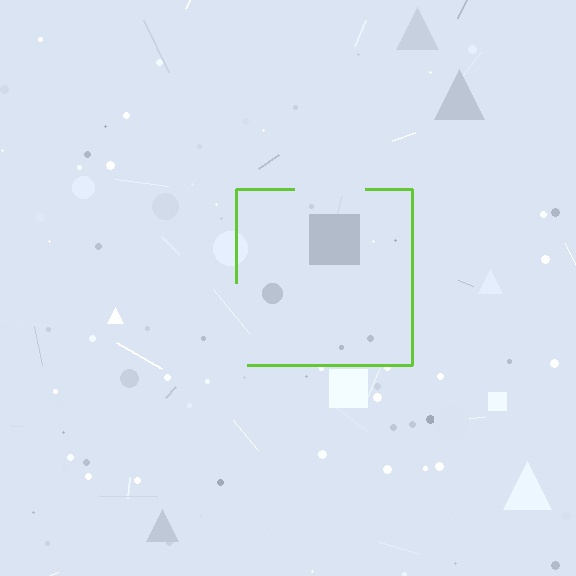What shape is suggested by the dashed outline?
The dashed outline suggests a square.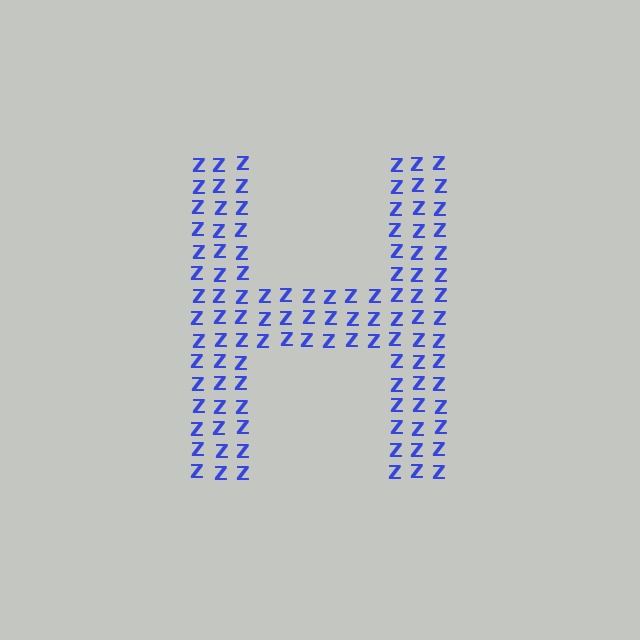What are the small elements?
The small elements are letter Z's.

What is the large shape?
The large shape is the letter H.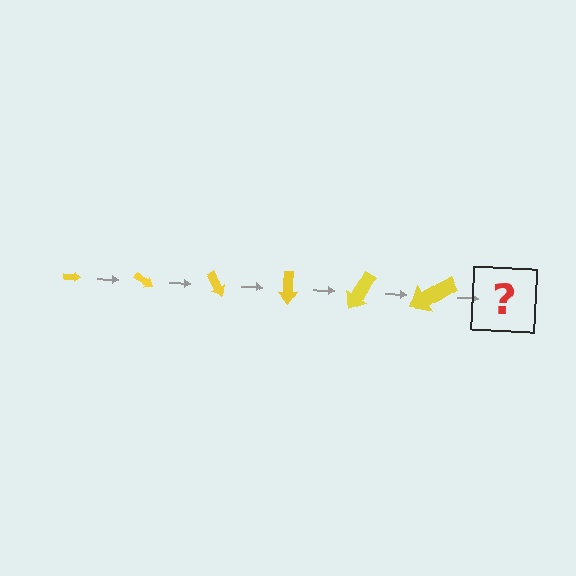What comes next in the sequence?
The next element should be an arrow, larger than the previous one and rotated 180 degrees from the start.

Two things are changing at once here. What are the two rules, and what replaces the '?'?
The two rules are that the arrow grows larger each step and it rotates 30 degrees each step. The '?' should be an arrow, larger than the previous one and rotated 180 degrees from the start.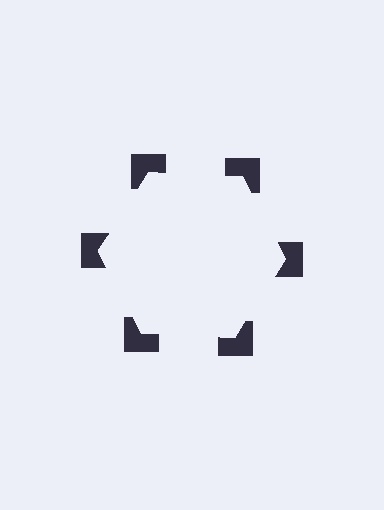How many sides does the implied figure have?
6 sides.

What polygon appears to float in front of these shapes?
An illusory hexagon — its edges are inferred from the aligned wedge cuts in the notched squares, not physically drawn.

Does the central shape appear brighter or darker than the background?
It typically appears slightly brighter than the background, even though no actual brightness change is drawn.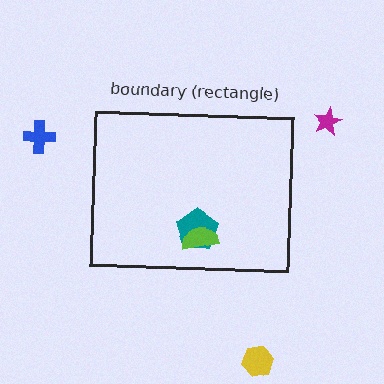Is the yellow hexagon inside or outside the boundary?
Outside.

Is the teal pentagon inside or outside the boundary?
Inside.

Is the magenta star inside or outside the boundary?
Outside.